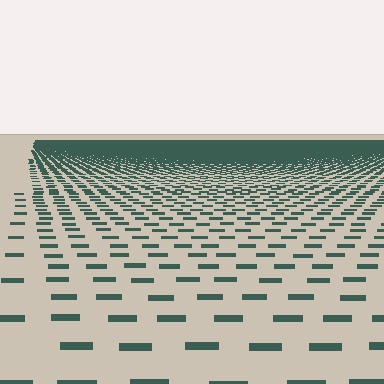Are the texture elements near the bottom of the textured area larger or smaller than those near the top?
Larger. Near the bottom, elements are closer to the viewer and appear at a bigger on-screen size.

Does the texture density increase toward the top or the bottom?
Density increases toward the top.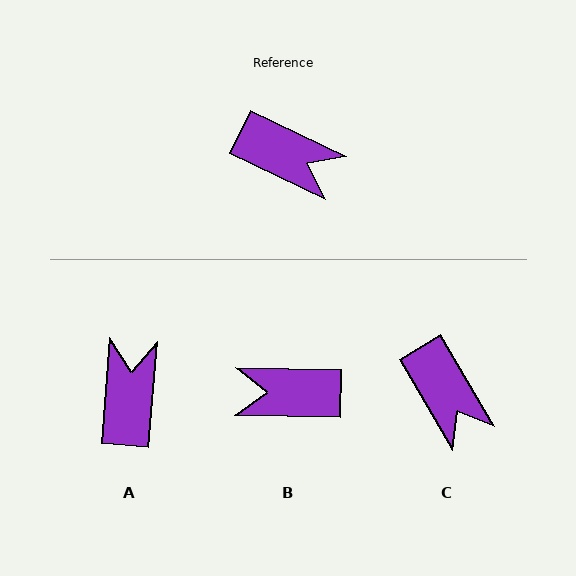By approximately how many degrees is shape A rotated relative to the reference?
Approximately 111 degrees counter-clockwise.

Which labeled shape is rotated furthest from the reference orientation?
B, about 155 degrees away.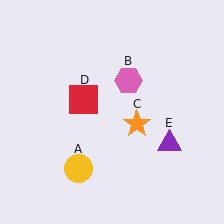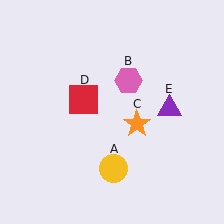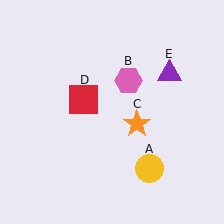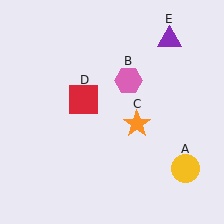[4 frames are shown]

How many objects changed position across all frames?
2 objects changed position: yellow circle (object A), purple triangle (object E).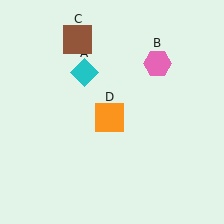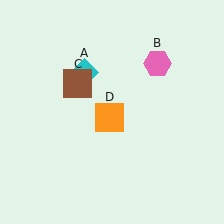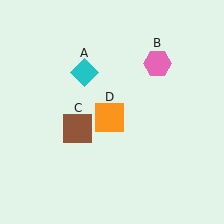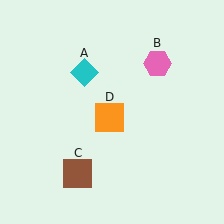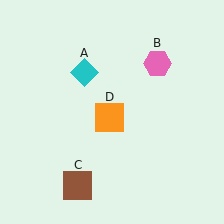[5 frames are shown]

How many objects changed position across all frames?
1 object changed position: brown square (object C).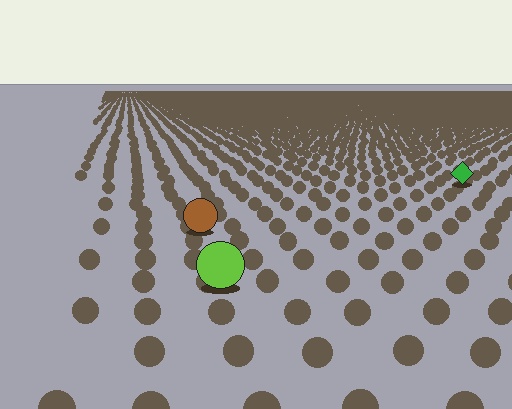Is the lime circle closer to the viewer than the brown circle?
Yes. The lime circle is closer — you can tell from the texture gradient: the ground texture is coarser near it.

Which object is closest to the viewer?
The lime circle is closest. The texture marks near it are larger and more spread out.